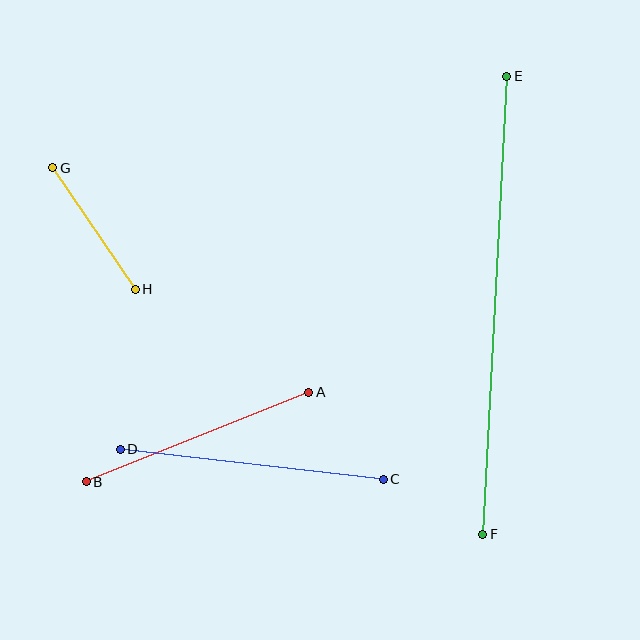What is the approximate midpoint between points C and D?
The midpoint is at approximately (252, 464) pixels.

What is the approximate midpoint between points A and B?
The midpoint is at approximately (198, 437) pixels.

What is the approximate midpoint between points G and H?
The midpoint is at approximately (94, 229) pixels.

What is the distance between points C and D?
The distance is approximately 265 pixels.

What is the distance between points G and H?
The distance is approximately 147 pixels.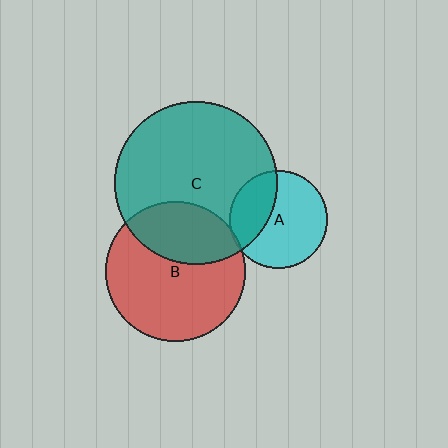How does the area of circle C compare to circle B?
Approximately 1.4 times.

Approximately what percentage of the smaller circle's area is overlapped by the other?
Approximately 35%.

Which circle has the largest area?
Circle C (teal).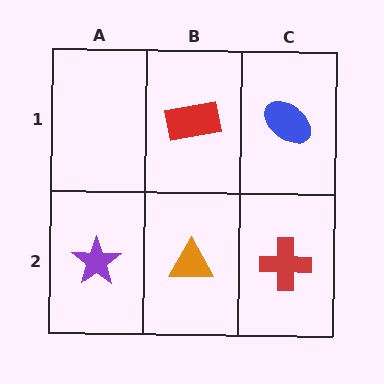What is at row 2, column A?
A purple star.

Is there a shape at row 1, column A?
No, that cell is empty.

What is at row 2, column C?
A red cross.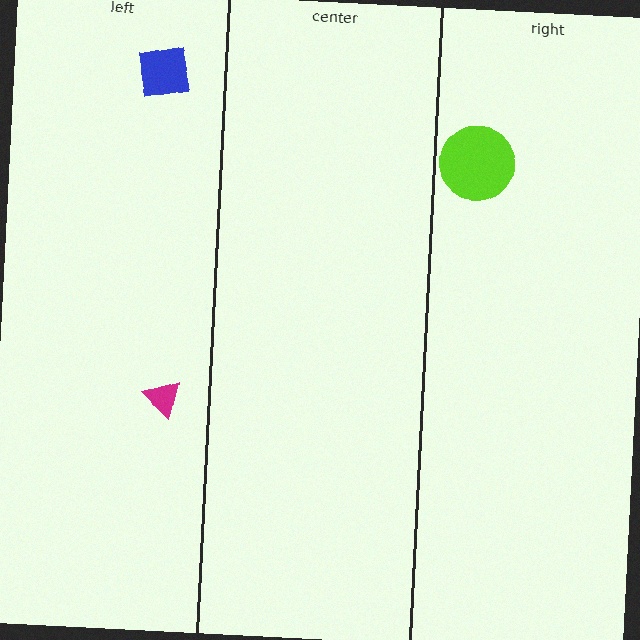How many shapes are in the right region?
1.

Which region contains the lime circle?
The right region.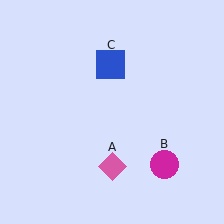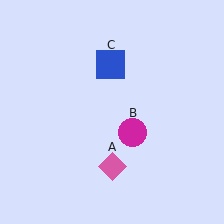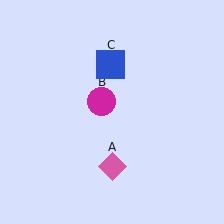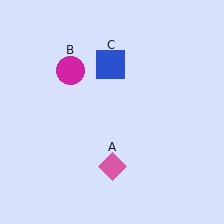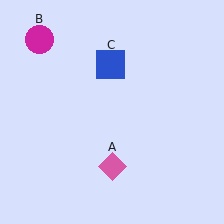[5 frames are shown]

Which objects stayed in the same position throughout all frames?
Pink diamond (object A) and blue square (object C) remained stationary.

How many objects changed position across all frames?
1 object changed position: magenta circle (object B).